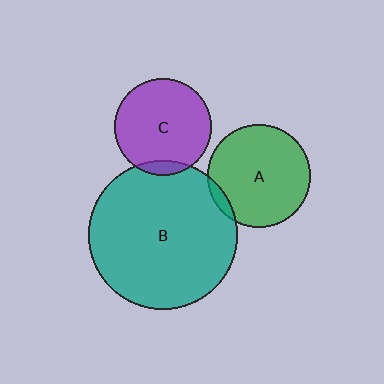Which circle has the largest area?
Circle B (teal).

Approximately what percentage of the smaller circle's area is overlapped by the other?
Approximately 5%.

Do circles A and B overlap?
Yes.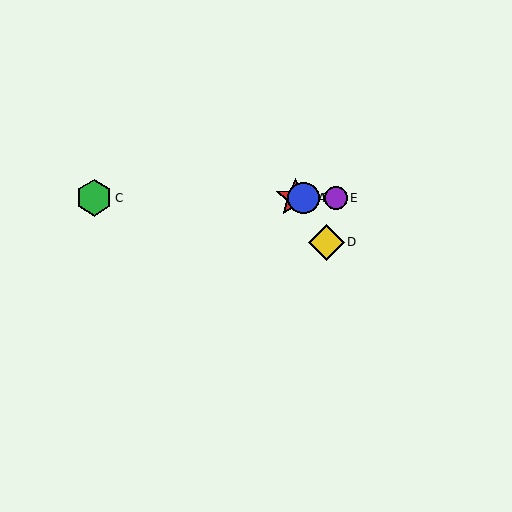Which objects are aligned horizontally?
Objects A, B, C, E are aligned horizontally.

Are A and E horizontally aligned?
Yes, both are at y≈198.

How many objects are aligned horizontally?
4 objects (A, B, C, E) are aligned horizontally.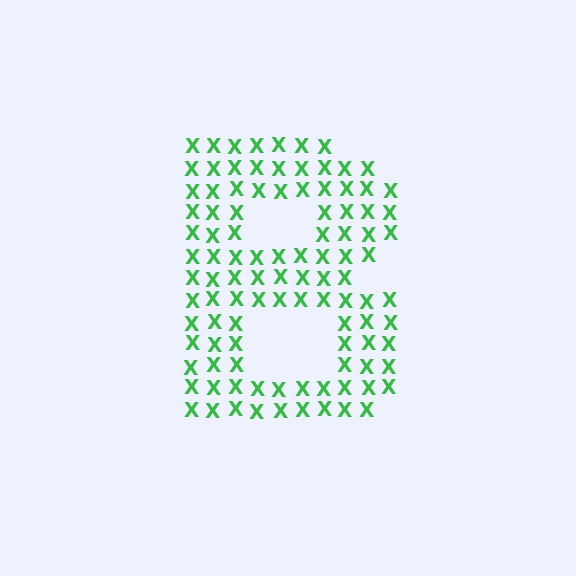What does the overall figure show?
The overall figure shows the letter B.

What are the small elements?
The small elements are letter X's.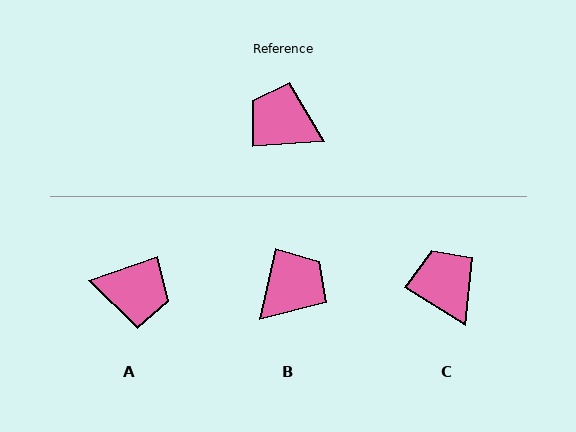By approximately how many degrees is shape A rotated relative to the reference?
Approximately 165 degrees clockwise.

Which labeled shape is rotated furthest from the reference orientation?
A, about 165 degrees away.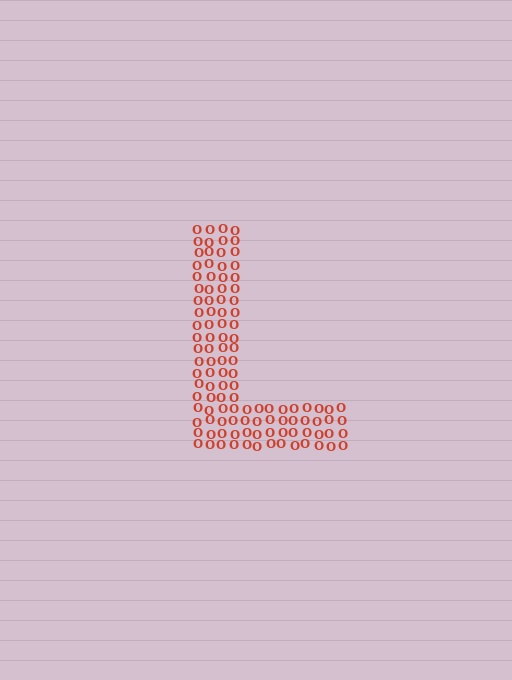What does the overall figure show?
The overall figure shows the letter L.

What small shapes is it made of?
It is made of small letter O's.